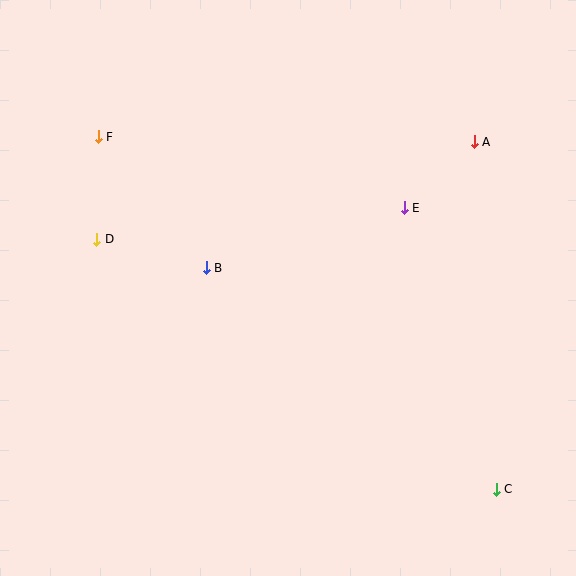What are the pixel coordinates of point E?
Point E is at (404, 208).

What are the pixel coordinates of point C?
Point C is at (496, 489).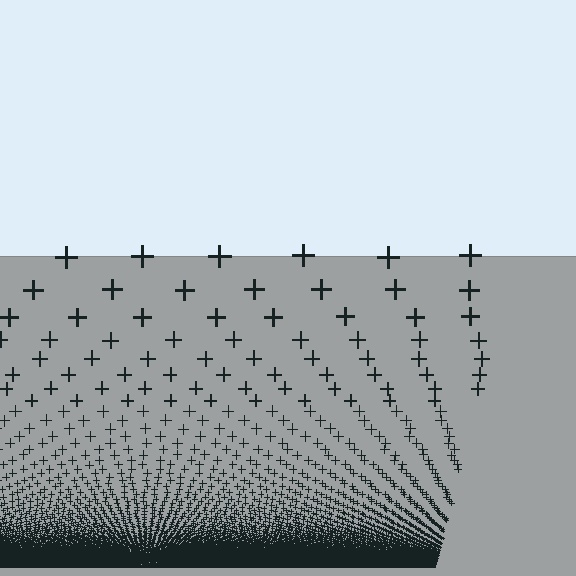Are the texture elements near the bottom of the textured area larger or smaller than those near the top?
Smaller. The gradient is inverted — elements near the bottom are smaller and denser.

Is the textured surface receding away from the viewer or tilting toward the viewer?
The surface appears to tilt toward the viewer. Texture elements get larger and sparser toward the top.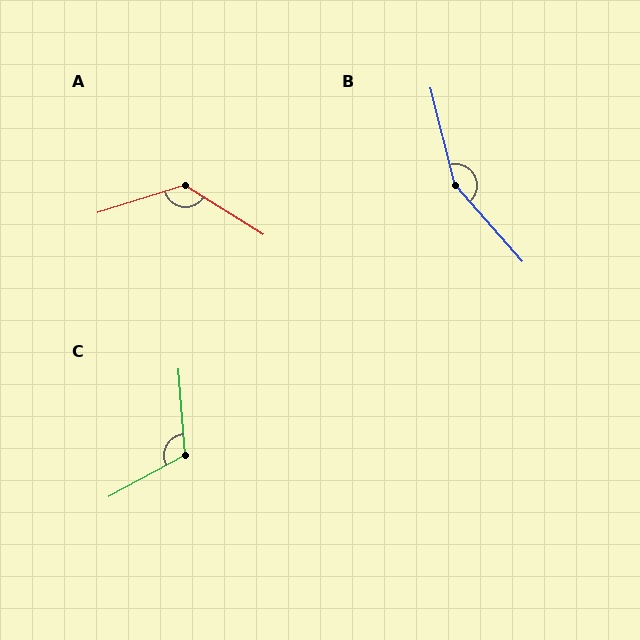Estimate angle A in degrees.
Approximately 130 degrees.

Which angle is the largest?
B, at approximately 153 degrees.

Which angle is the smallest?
C, at approximately 114 degrees.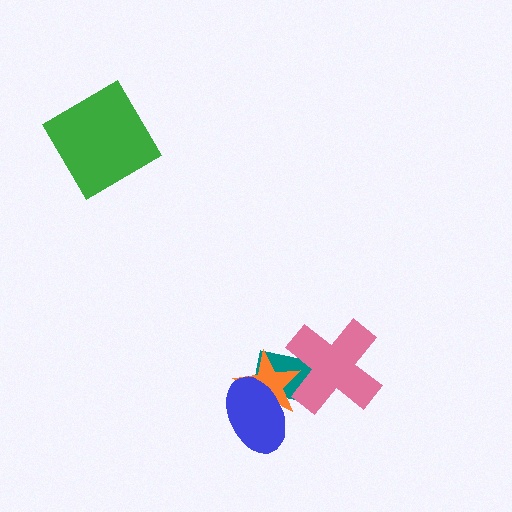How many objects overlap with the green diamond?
0 objects overlap with the green diamond.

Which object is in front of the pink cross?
The orange star is in front of the pink cross.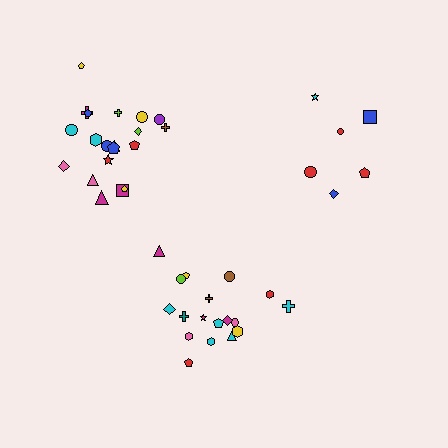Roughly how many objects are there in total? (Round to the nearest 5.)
Roughly 45 objects in total.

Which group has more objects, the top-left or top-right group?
The top-left group.